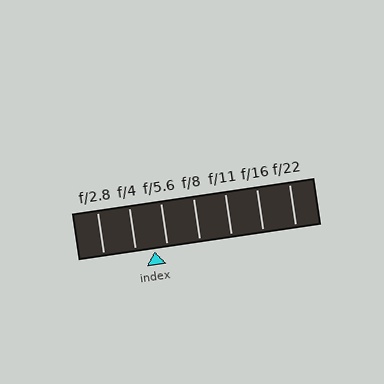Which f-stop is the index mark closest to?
The index mark is closest to f/5.6.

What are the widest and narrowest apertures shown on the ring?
The widest aperture shown is f/2.8 and the narrowest is f/22.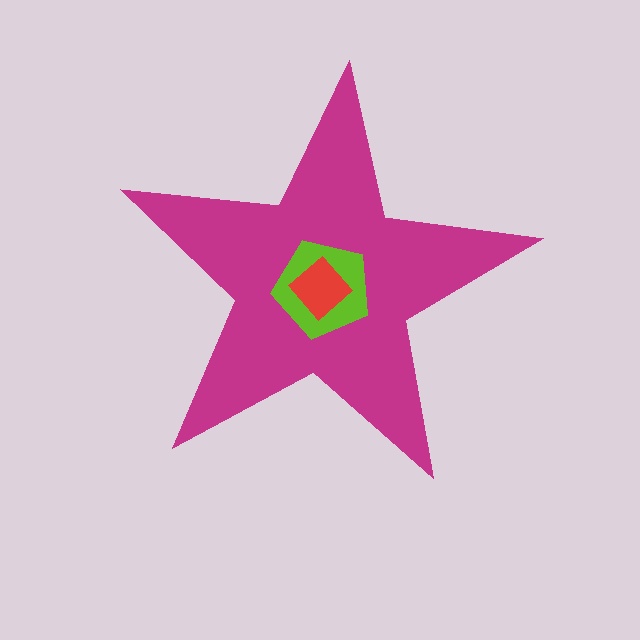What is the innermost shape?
The red diamond.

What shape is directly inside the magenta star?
The lime pentagon.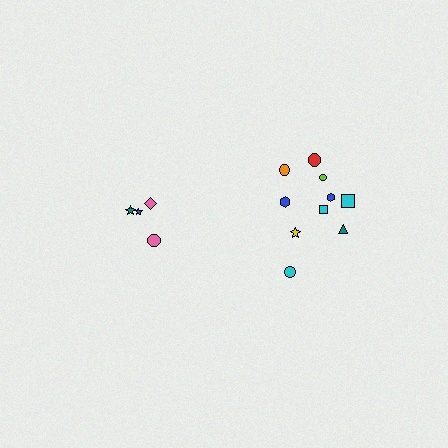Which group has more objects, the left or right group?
The right group.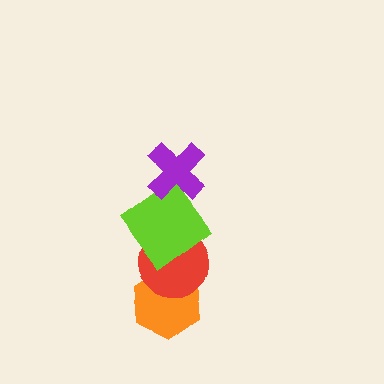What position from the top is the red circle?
The red circle is 3rd from the top.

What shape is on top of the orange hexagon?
The red circle is on top of the orange hexagon.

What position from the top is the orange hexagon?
The orange hexagon is 4th from the top.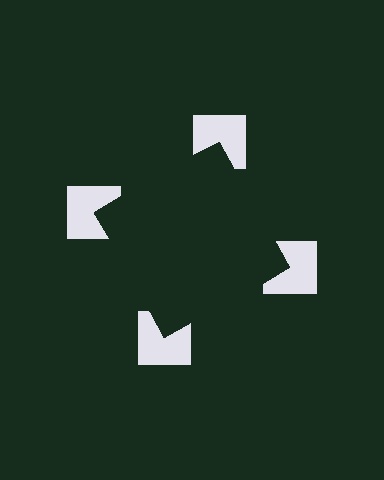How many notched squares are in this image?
There are 4 — one at each vertex of the illusory square.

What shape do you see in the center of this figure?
An illusory square — its edges are inferred from the aligned wedge cuts in the notched squares, not physically drawn.